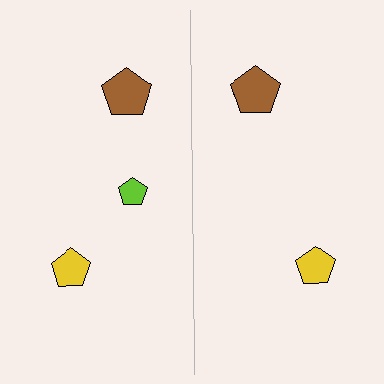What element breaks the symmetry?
A lime pentagon is missing from the right side.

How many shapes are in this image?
There are 5 shapes in this image.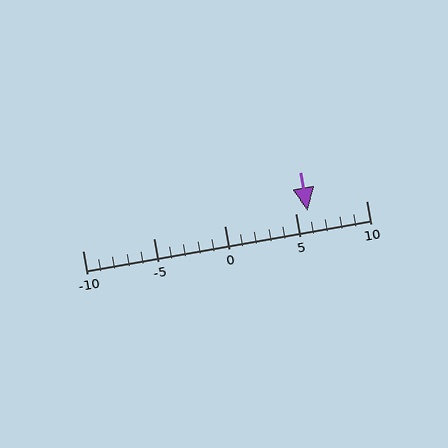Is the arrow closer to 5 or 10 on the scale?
The arrow is closer to 5.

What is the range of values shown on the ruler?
The ruler shows values from -10 to 10.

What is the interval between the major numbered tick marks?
The major tick marks are spaced 5 units apart.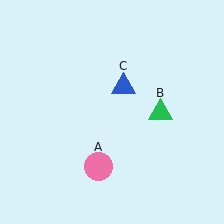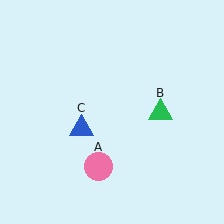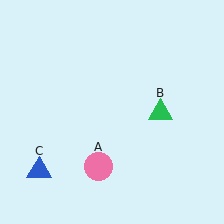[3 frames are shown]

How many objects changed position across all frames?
1 object changed position: blue triangle (object C).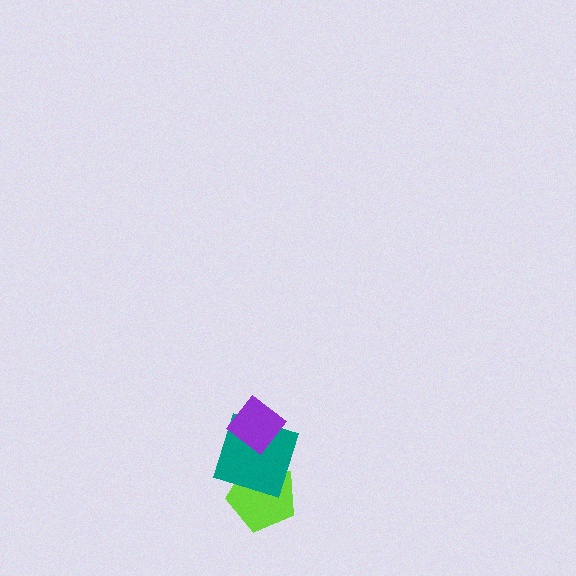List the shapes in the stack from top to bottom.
From top to bottom: the purple diamond, the teal square, the lime pentagon.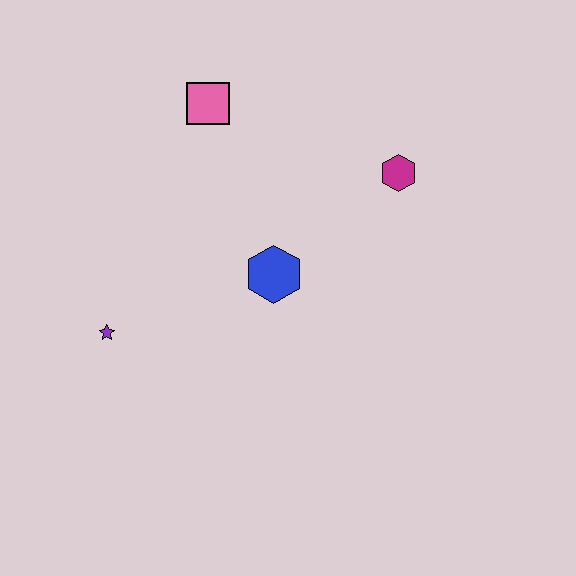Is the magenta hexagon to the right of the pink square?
Yes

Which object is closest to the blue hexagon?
The magenta hexagon is closest to the blue hexagon.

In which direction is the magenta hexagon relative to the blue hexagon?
The magenta hexagon is to the right of the blue hexagon.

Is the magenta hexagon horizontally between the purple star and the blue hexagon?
No